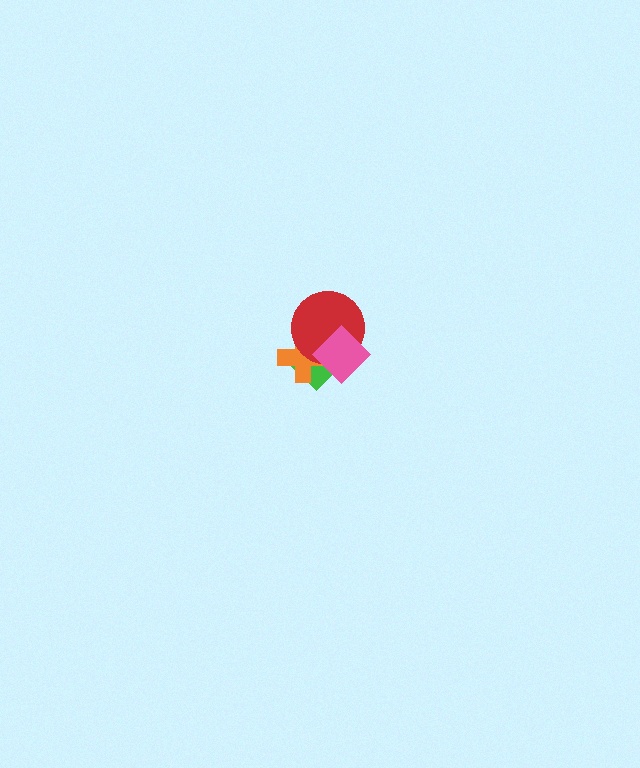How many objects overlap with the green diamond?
3 objects overlap with the green diamond.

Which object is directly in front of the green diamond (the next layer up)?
The orange cross is directly in front of the green diamond.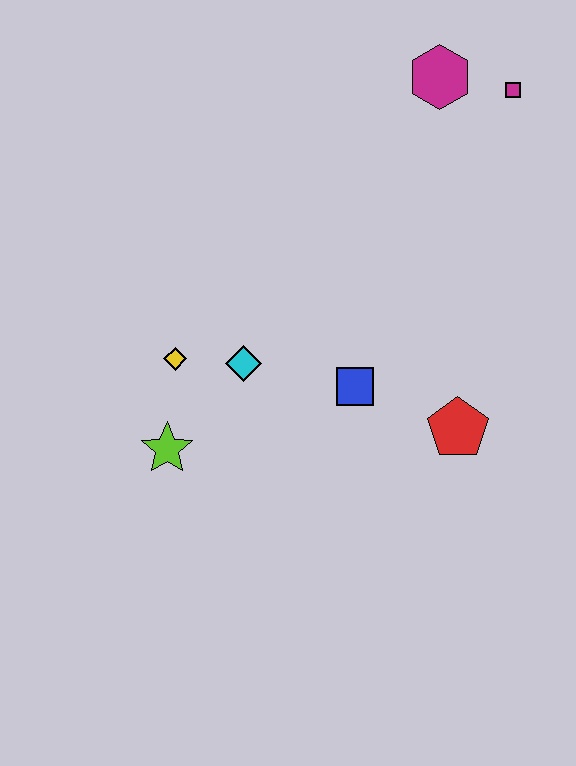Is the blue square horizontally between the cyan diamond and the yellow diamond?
No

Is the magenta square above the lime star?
Yes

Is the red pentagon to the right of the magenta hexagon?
Yes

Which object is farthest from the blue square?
The magenta square is farthest from the blue square.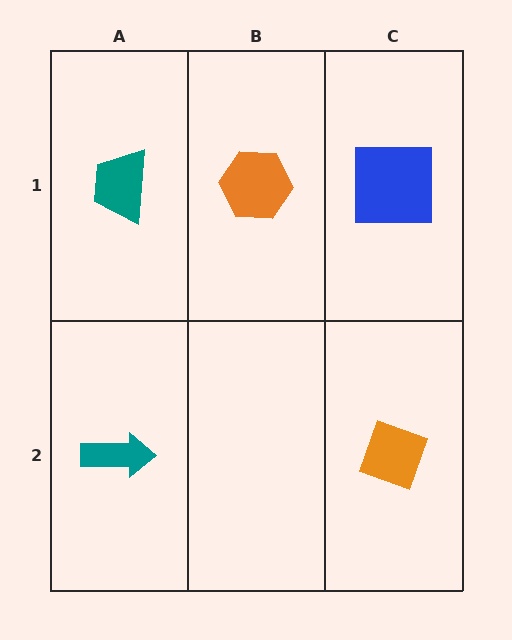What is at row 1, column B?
An orange hexagon.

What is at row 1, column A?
A teal trapezoid.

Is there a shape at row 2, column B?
No, that cell is empty.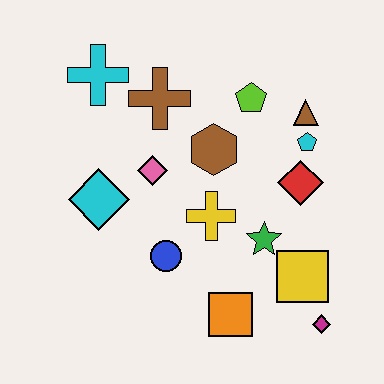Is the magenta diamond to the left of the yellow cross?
No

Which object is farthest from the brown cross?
The magenta diamond is farthest from the brown cross.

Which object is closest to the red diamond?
The cyan pentagon is closest to the red diamond.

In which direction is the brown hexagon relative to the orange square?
The brown hexagon is above the orange square.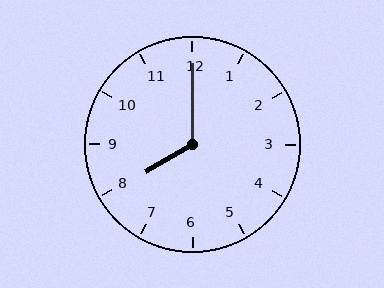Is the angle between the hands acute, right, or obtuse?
It is obtuse.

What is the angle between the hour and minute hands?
Approximately 120 degrees.